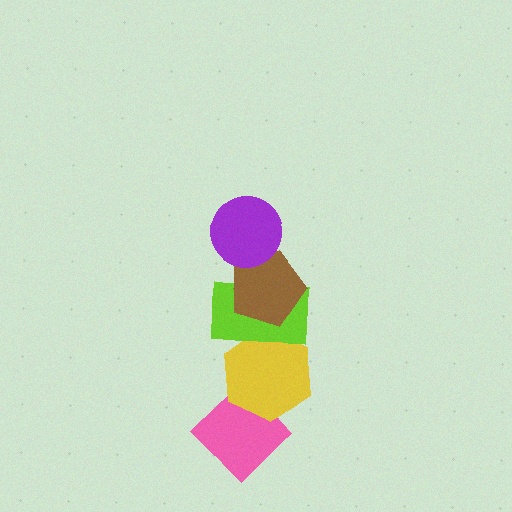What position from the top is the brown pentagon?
The brown pentagon is 2nd from the top.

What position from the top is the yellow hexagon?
The yellow hexagon is 4th from the top.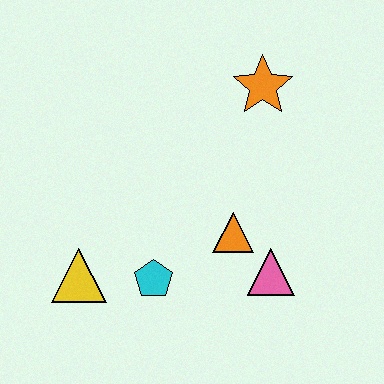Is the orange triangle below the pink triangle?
No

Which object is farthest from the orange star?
The yellow triangle is farthest from the orange star.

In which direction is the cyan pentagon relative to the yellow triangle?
The cyan pentagon is to the right of the yellow triangle.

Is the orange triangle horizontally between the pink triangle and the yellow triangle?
Yes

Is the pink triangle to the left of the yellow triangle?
No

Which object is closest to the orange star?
The orange triangle is closest to the orange star.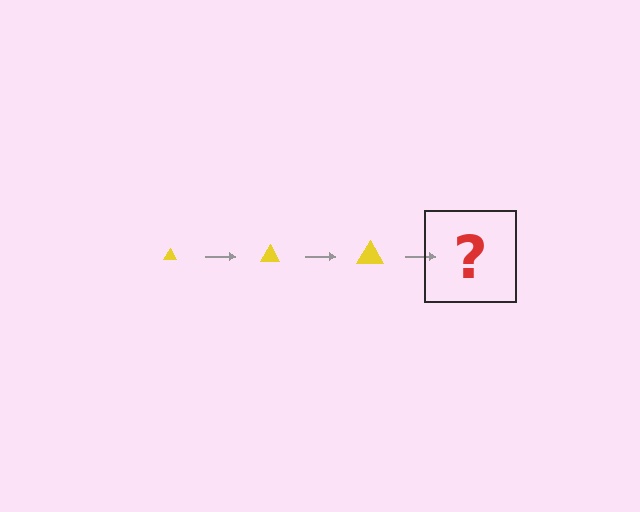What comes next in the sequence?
The next element should be a yellow triangle, larger than the previous one.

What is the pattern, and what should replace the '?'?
The pattern is that the triangle gets progressively larger each step. The '?' should be a yellow triangle, larger than the previous one.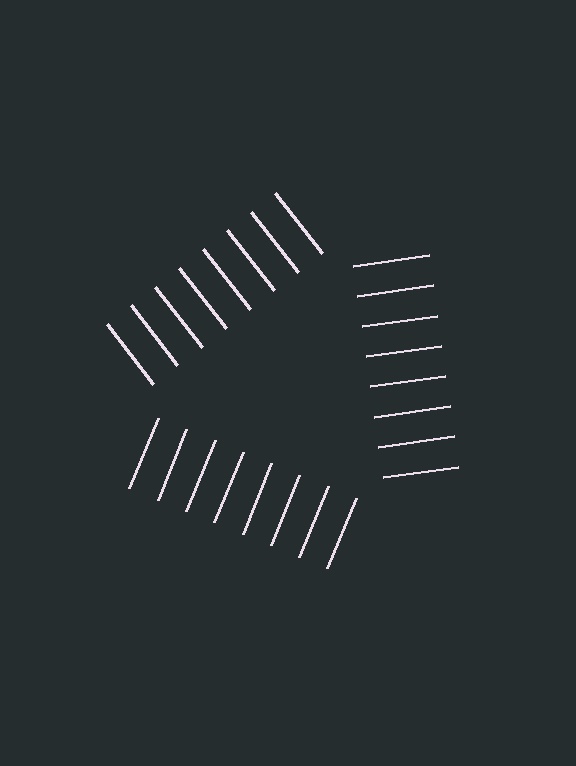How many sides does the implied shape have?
3 sides — the line-ends trace a triangle.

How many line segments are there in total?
24 — 8 along each of the 3 edges.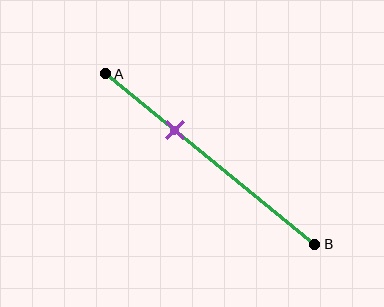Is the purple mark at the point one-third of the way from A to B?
Yes, the mark is approximately at the one-third point.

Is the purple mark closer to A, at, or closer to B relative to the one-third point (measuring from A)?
The purple mark is approximately at the one-third point of segment AB.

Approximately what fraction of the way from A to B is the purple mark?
The purple mark is approximately 35% of the way from A to B.